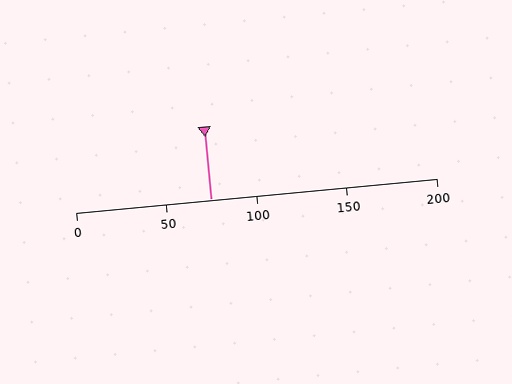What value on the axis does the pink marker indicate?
The marker indicates approximately 75.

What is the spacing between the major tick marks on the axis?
The major ticks are spaced 50 apart.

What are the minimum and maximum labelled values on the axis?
The axis runs from 0 to 200.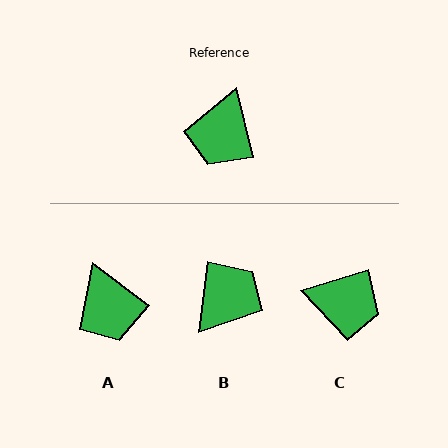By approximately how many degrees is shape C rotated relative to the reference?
Approximately 94 degrees counter-clockwise.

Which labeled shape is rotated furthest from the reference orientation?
B, about 159 degrees away.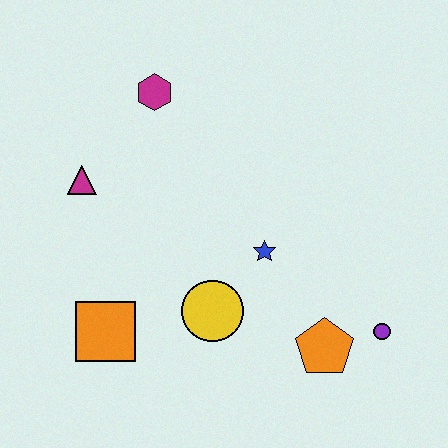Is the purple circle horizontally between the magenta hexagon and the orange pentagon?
No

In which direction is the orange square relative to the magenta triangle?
The orange square is below the magenta triangle.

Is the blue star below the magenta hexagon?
Yes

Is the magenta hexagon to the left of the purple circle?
Yes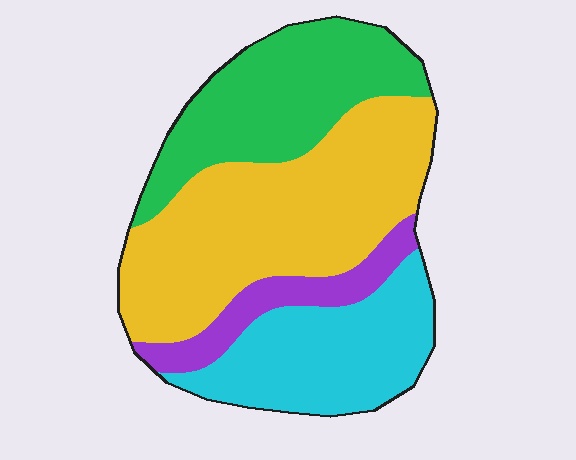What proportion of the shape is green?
Green takes up about one quarter (1/4) of the shape.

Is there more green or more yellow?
Yellow.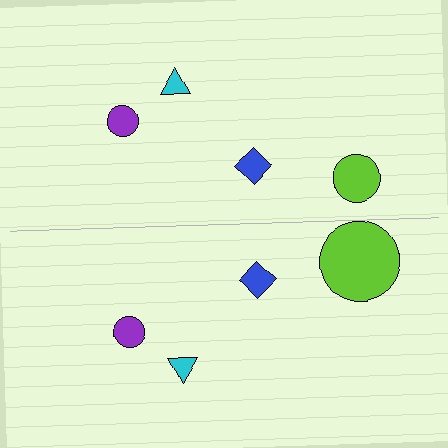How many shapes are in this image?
There are 8 shapes in this image.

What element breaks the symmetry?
The lime circle on the bottom side has a different size than its mirror counterpart.